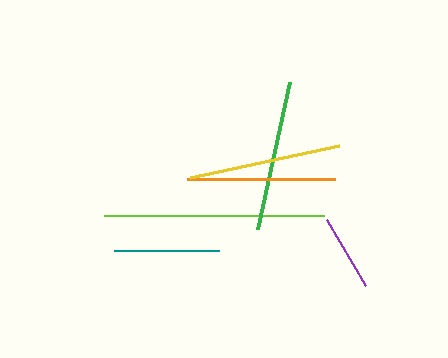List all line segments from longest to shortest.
From longest to shortest: lime, yellow, green, orange, teal, purple.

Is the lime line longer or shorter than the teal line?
The lime line is longer than the teal line.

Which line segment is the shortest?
The purple line is the shortest at approximately 76 pixels.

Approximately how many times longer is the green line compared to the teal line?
The green line is approximately 1.4 times the length of the teal line.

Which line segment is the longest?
The lime line is the longest at approximately 220 pixels.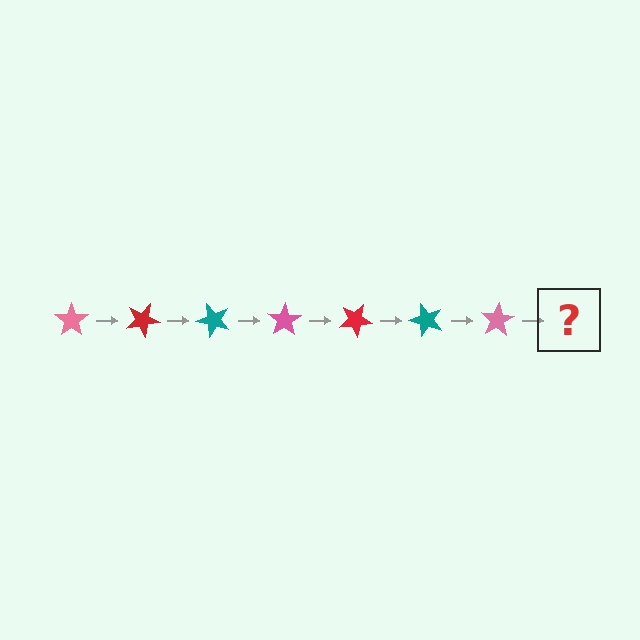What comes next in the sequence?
The next element should be a red star, rotated 175 degrees from the start.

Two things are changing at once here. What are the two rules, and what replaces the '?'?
The two rules are that it rotates 25 degrees each step and the color cycles through pink, red, and teal. The '?' should be a red star, rotated 175 degrees from the start.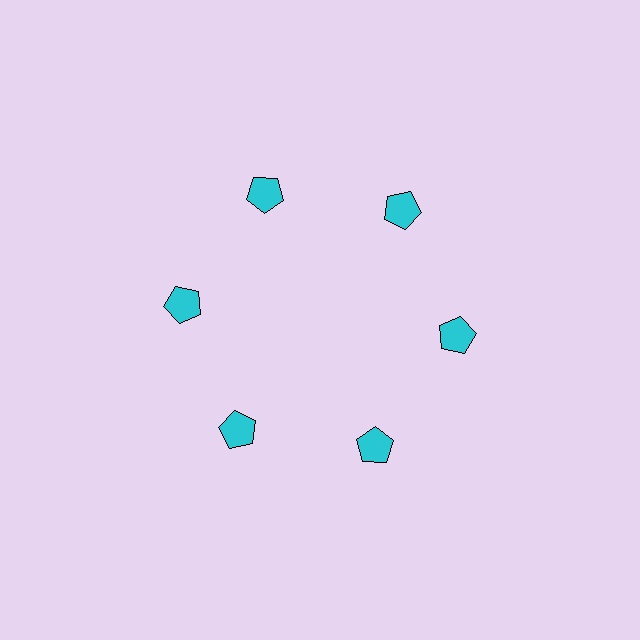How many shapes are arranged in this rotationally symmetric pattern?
There are 6 shapes, arranged in 6 groups of 1.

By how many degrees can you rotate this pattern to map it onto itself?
The pattern maps onto itself every 60 degrees of rotation.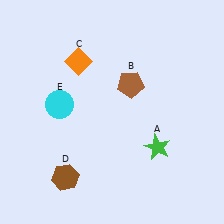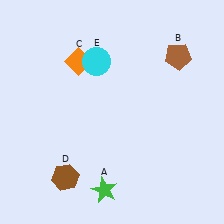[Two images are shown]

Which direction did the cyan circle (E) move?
The cyan circle (E) moved up.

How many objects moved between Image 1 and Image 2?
3 objects moved between the two images.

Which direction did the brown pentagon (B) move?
The brown pentagon (B) moved right.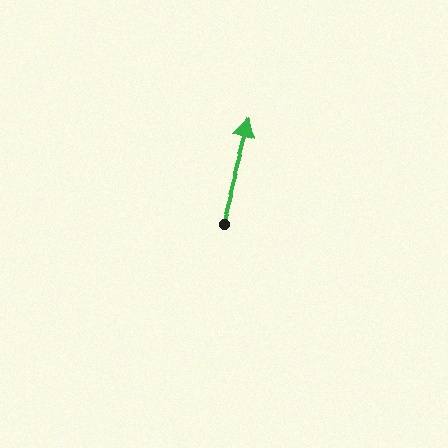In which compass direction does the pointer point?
North.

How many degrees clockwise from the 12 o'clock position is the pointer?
Approximately 15 degrees.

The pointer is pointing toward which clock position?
Roughly 1 o'clock.